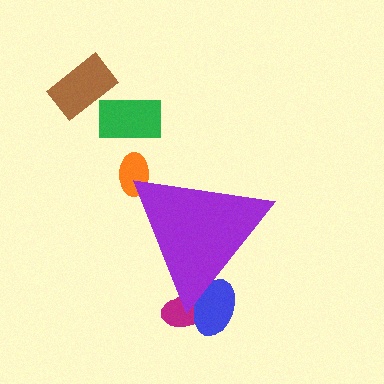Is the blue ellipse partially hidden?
Yes, the blue ellipse is partially hidden behind the purple triangle.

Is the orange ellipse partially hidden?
Yes, the orange ellipse is partially hidden behind the purple triangle.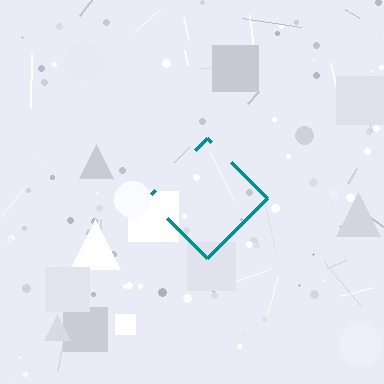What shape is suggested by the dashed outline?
The dashed outline suggests a diamond.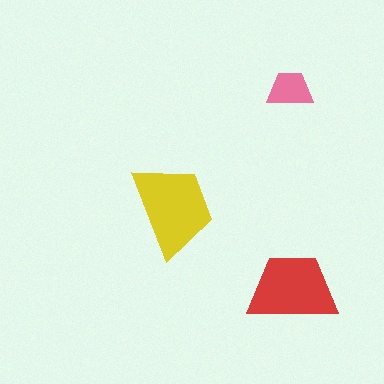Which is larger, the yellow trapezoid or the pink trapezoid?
The yellow one.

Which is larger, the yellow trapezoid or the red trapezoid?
The yellow one.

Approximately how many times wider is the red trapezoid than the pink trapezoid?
About 2 times wider.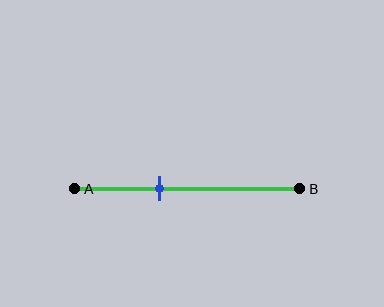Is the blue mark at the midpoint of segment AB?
No, the mark is at about 35% from A, not at the 50% midpoint.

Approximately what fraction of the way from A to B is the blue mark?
The blue mark is approximately 35% of the way from A to B.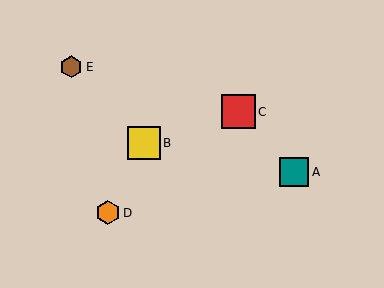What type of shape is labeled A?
Shape A is a teal square.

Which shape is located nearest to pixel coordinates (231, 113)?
The red square (labeled C) at (238, 112) is nearest to that location.